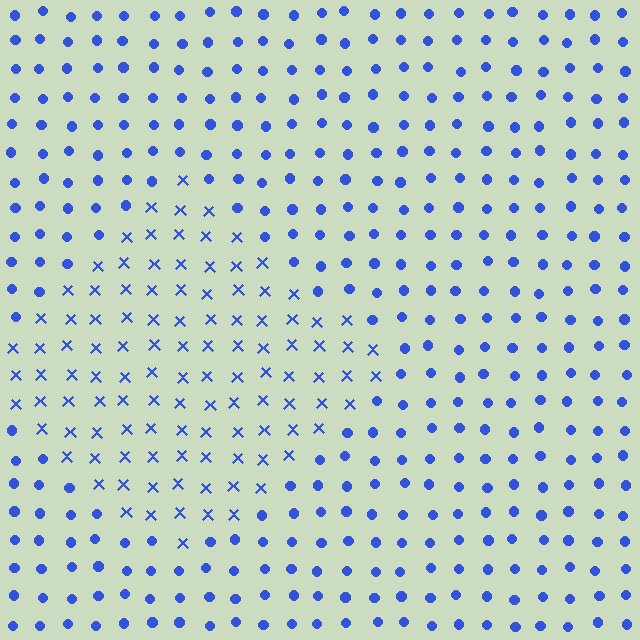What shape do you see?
I see a diamond.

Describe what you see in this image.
The image is filled with small blue elements arranged in a uniform grid. A diamond-shaped region contains X marks, while the surrounding area contains circles. The boundary is defined purely by the change in element shape.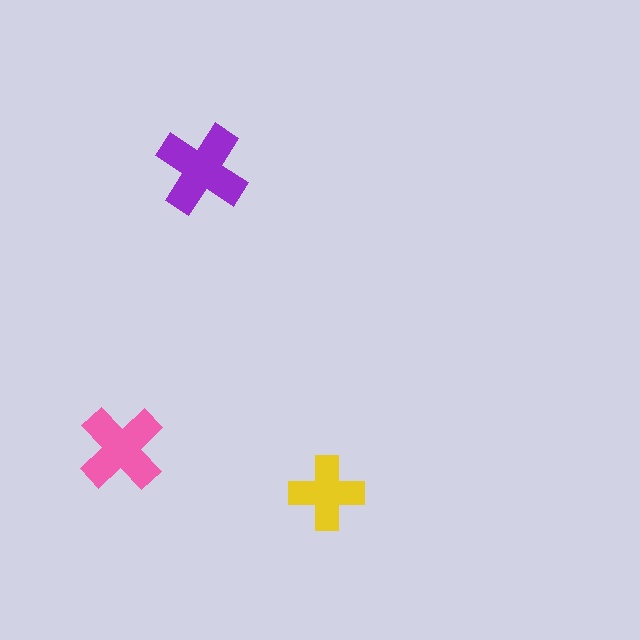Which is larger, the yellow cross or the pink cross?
The pink one.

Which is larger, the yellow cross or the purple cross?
The purple one.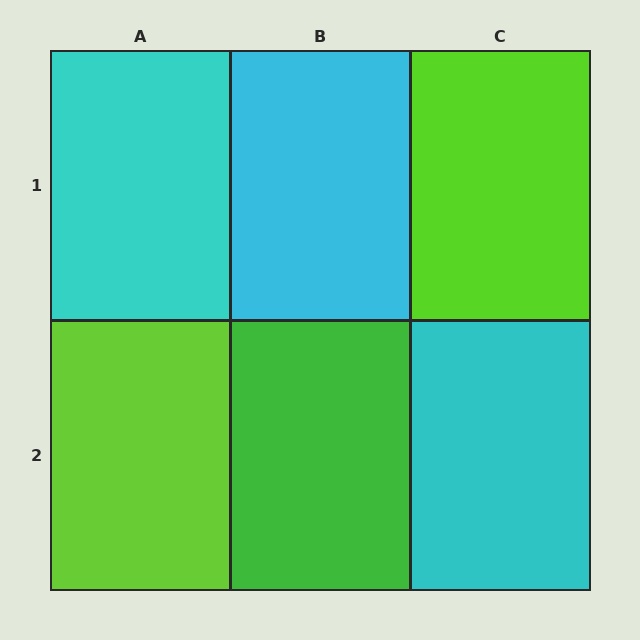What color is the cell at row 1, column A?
Cyan.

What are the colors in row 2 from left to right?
Lime, green, cyan.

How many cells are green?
1 cell is green.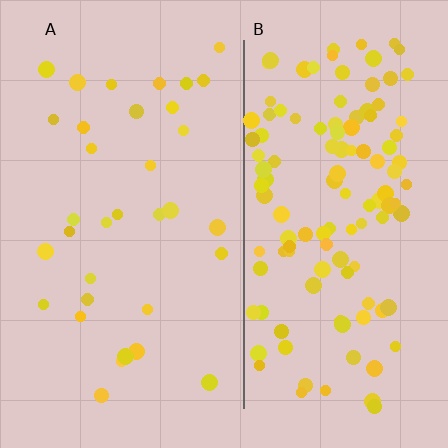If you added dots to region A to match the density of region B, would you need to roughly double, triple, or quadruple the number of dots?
Approximately quadruple.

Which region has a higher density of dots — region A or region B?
B (the right).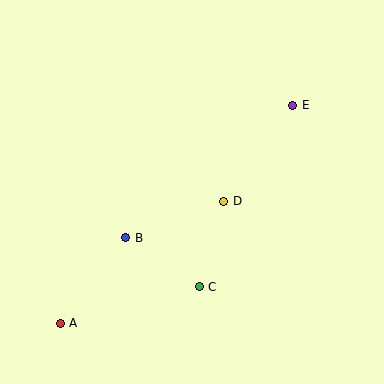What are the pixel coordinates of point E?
Point E is at (293, 105).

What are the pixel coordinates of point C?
Point C is at (199, 287).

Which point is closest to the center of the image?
Point D at (224, 201) is closest to the center.